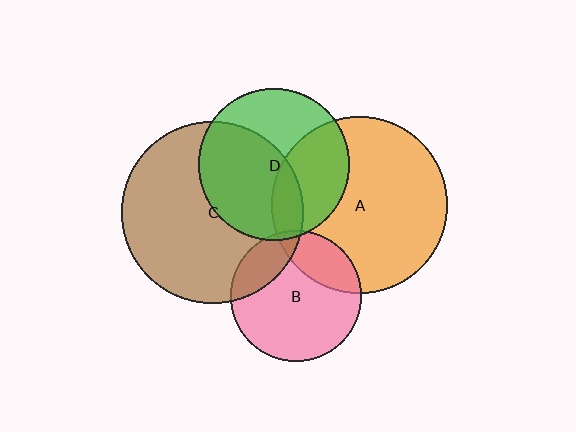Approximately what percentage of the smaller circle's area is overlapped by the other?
Approximately 10%.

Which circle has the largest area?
Circle C (brown).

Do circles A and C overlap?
Yes.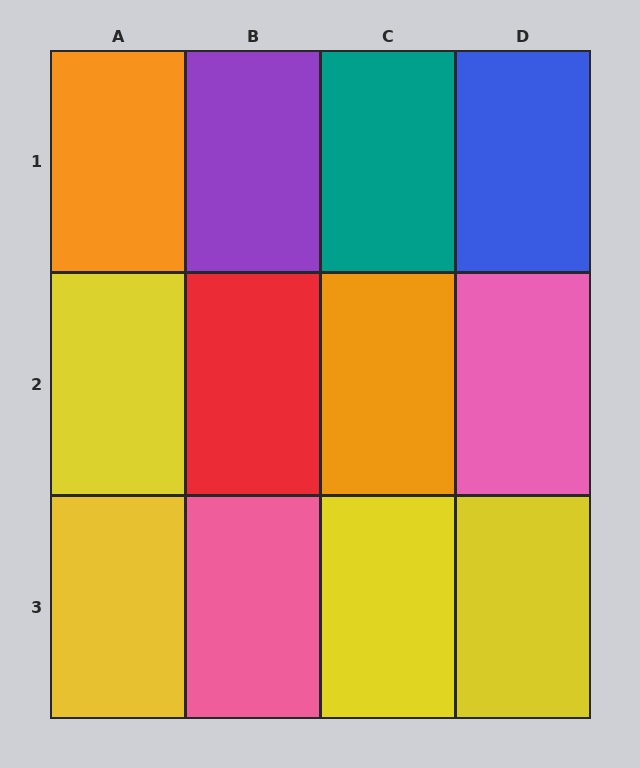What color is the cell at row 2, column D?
Pink.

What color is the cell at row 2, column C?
Orange.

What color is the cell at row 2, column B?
Red.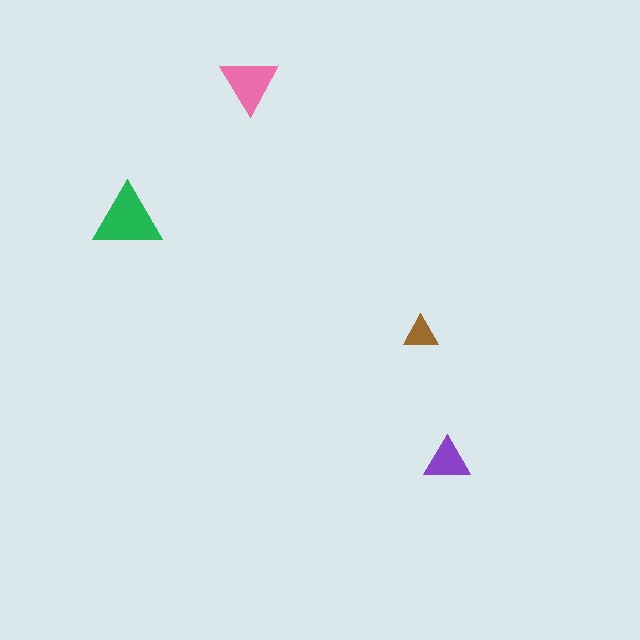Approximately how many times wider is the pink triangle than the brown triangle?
About 1.5 times wider.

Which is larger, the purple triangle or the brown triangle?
The purple one.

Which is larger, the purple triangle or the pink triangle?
The pink one.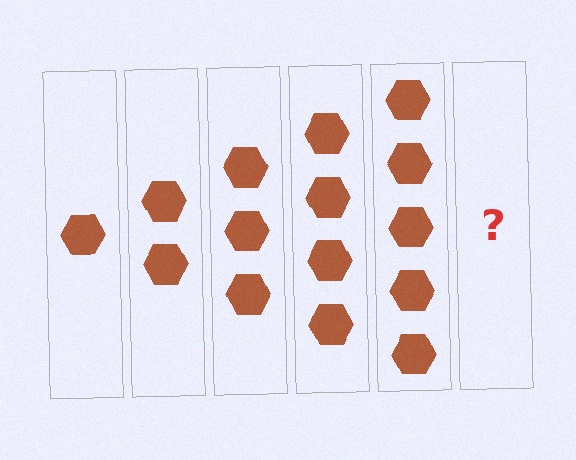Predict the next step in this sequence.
The next step is 6 hexagons.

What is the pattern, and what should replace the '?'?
The pattern is that each step adds one more hexagon. The '?' should be 6 hexagons.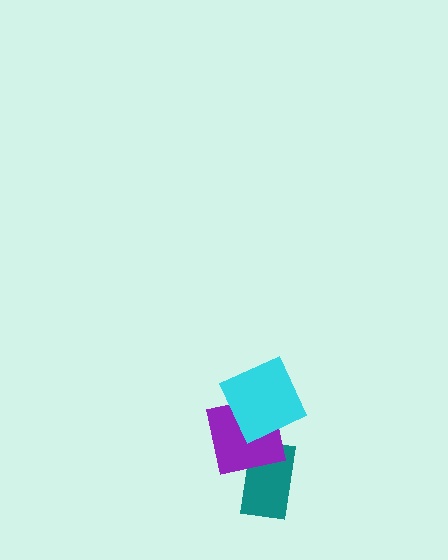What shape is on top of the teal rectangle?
The purple square is on top of the teal rectangle.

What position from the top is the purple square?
The purple square is 2nd from the top.